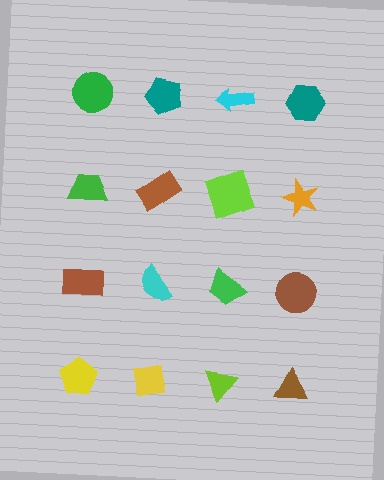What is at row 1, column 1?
A green circle.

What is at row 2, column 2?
A brown rectangle.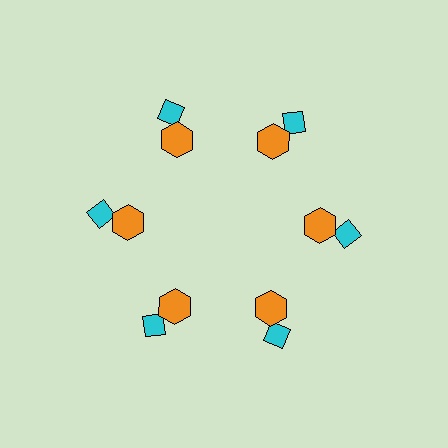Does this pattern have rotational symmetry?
Yes, this pattern has 6-fold rotational symmetry. It looks the same after rotating 60 degrees around the center.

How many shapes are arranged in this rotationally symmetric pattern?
There are 12 shapes, arranged in 6 groups of 2.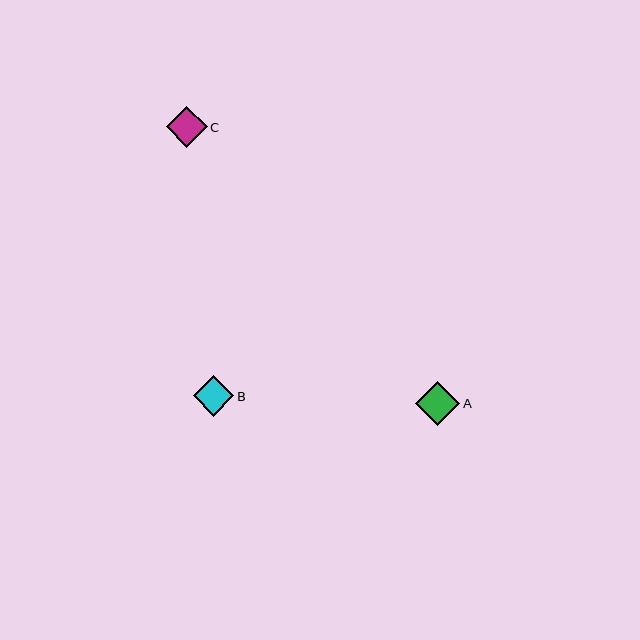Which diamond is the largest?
Diamond A is the largest with a size of approximately 44 pixels.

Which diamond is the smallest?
Diamond C is the smallest with a size of approximately 40 pixels.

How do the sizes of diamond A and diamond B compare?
Diamond A and diamond B are approximately the same size.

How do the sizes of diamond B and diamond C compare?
Diamond B and diamond C are approximately the same size.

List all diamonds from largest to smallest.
From largest to smallest: A, B, C.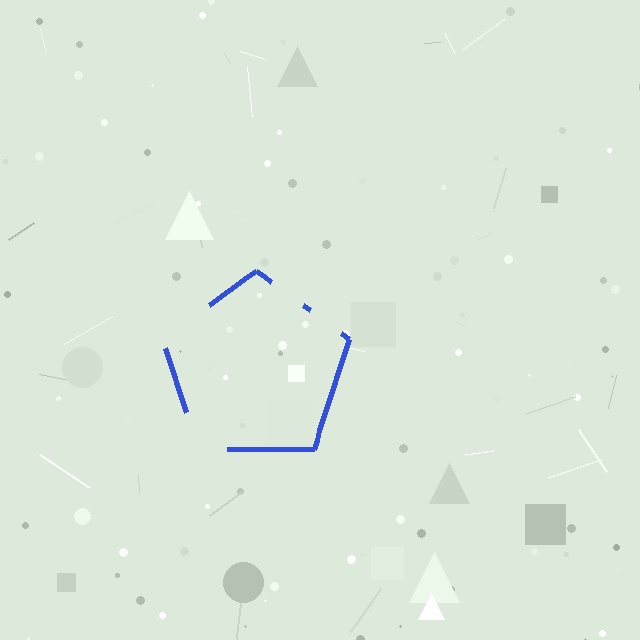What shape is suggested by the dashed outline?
The dashed outline suggests a pentagon.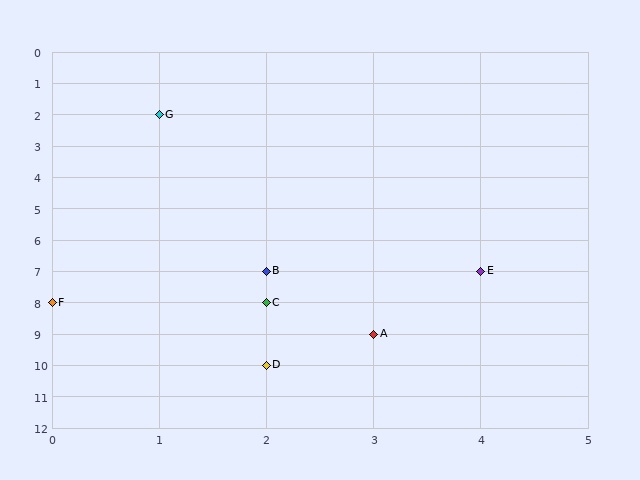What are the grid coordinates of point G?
Point G is at grid coordinates (1, 2).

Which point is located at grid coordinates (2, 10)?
Point D is at (2, 10).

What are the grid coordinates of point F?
Point F is at grid coordinates (0, 8).